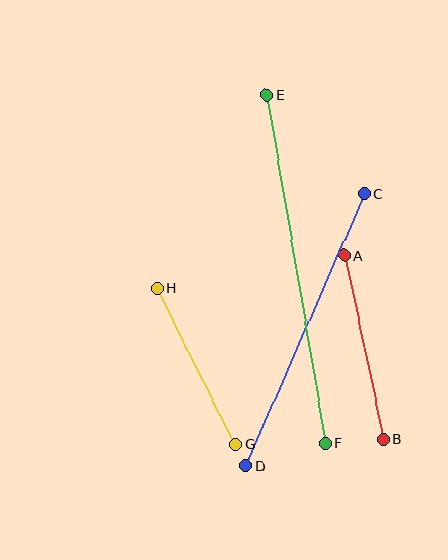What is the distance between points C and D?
The distance is approximately 297 pixels.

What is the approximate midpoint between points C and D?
The midpoint is at approximately (305, 330) pixels.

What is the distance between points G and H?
The distance is approximately 175 pixels.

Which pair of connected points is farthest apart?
Points E and F are farthest apart.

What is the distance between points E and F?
The distance is approximately 353 pixels.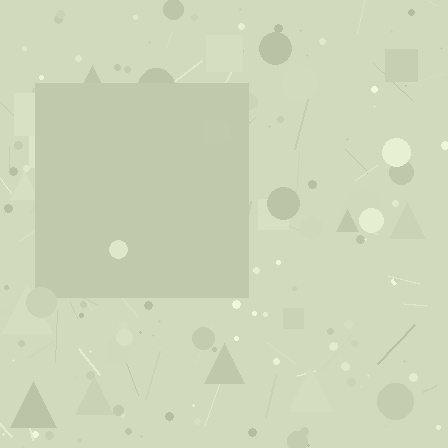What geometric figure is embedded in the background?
A square is embedded in the background.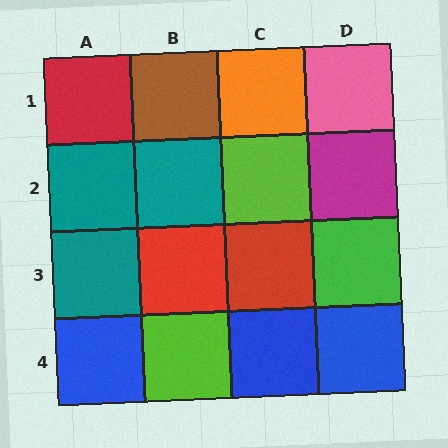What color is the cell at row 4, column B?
Lime.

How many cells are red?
3 cells are red.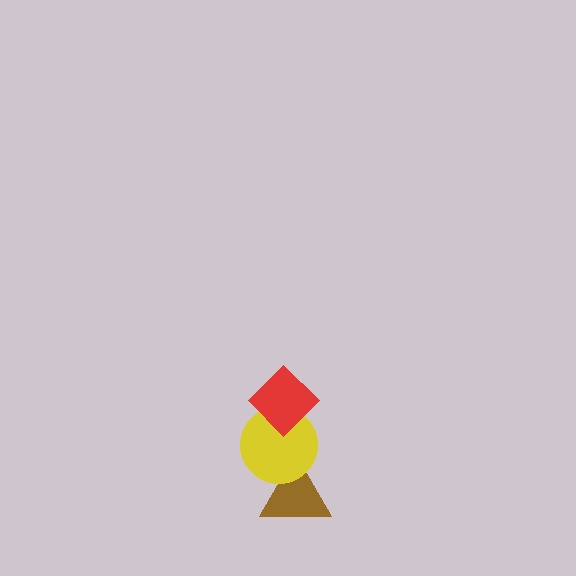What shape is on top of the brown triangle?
The yellow circle is on top of the brown triangle.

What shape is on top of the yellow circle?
The red diamond is on top of the yellow circle.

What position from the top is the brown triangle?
The brown triangle is 3rd from the top.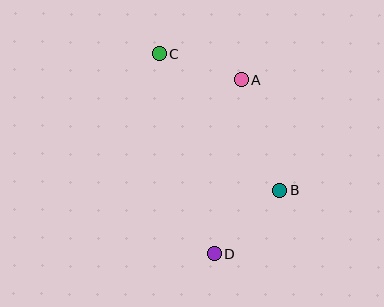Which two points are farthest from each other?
Points C and D are farthest from each other.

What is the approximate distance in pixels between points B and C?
The distance between B and C is approximately 182 pixels.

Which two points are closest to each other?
Points A and C are closest to each other.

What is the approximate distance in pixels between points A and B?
The distance between A and B is approximately 117 pixels.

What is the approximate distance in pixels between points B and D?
The distance between B and D is approximately 92 pixels.